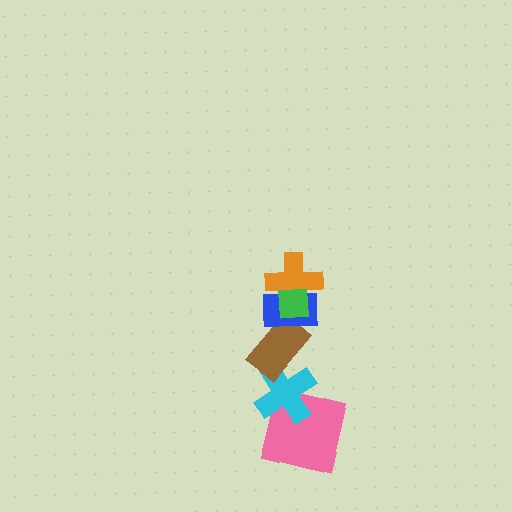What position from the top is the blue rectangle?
The blue rectangle is 3rd from the top.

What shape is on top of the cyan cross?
The brown rectangle is on top of the cyan cross.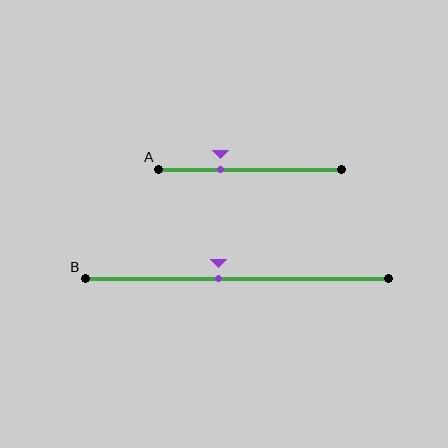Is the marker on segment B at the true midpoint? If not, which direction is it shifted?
No, the marker on segment B is shifted to the left by about 6% of the segment length.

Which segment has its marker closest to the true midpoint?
Segment B has its marker closest to the true midpoint.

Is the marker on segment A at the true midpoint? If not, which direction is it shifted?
No, the marker on segment A is shifted to the left by about 16% of the segment length.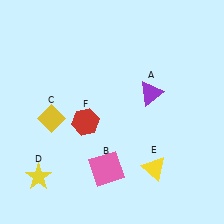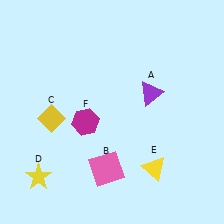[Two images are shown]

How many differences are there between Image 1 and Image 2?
There is 1 difference between the two images.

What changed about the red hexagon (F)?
In Image 1, F is red. In Image 2, it changed to magenta.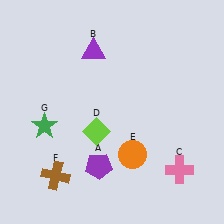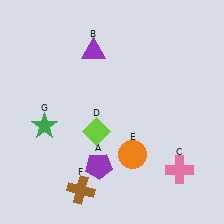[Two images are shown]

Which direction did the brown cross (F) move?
The brown cross (F) moved right.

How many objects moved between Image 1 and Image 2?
1 object moved between the two images.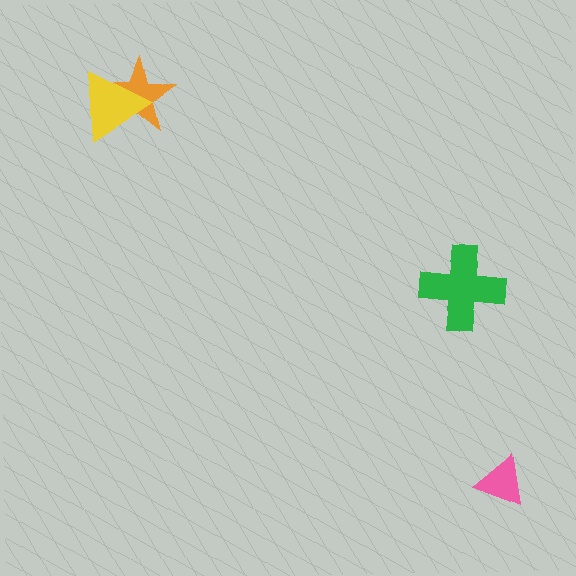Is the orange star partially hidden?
Yes, it is partially covered by another shape.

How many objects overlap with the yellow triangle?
1 object overlaps with the yellow triangle.